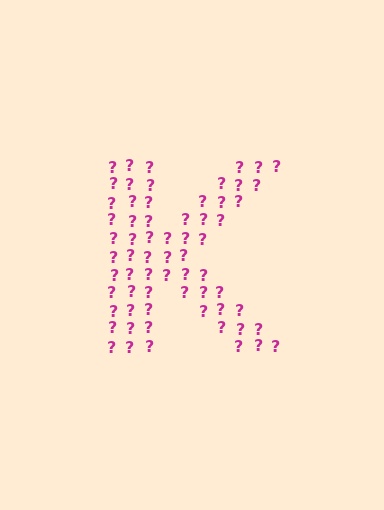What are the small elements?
The small elements are question marks.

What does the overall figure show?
The overall figure shows the letter K.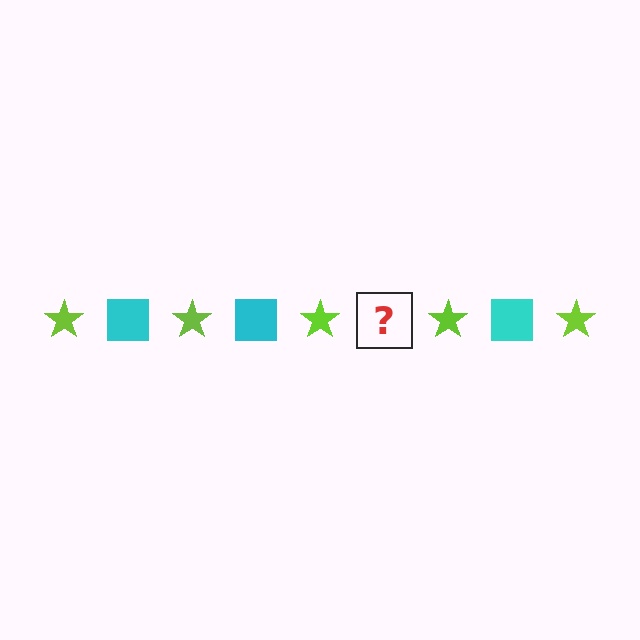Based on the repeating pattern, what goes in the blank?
The blank should be a cyan square.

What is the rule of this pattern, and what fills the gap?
The rule is that the pattern alternates between lime star and cyan square. The gap should be filled with a cyan square.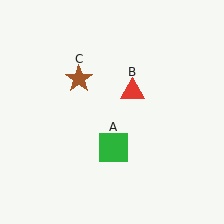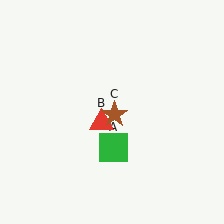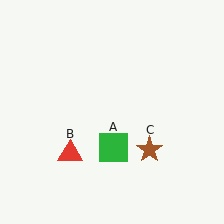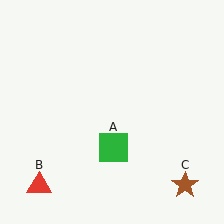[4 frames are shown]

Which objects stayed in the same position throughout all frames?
Green square (object A) remained stationary.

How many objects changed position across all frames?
2 objects changed position: red triangle (object B), brown star (object C).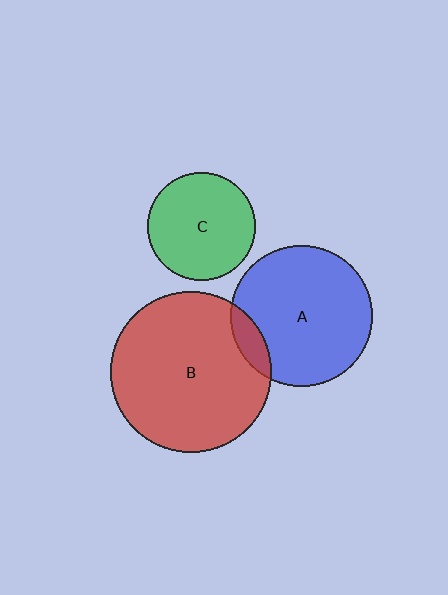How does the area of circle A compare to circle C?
Approximately 1.7 times.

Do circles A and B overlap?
Yes.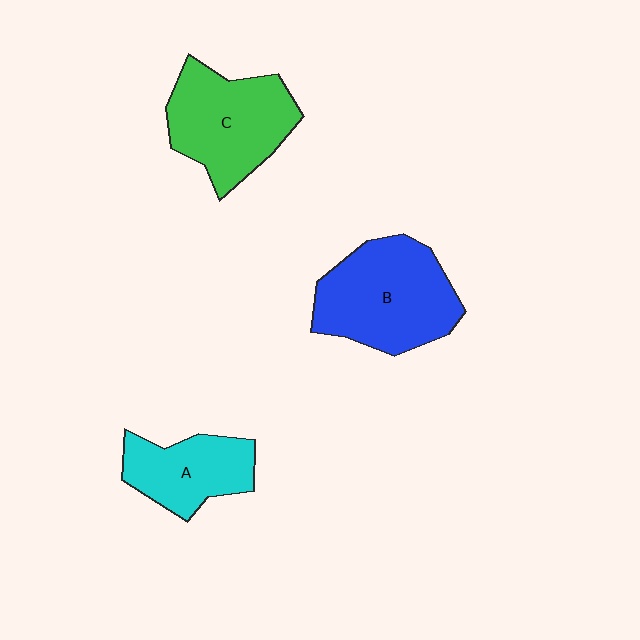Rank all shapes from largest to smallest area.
From largest to smallest: B (blue), C (green), A (cyan).